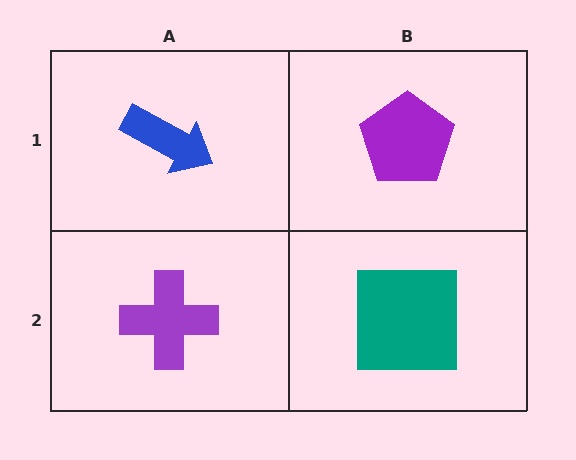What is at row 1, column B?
A purple pentagon.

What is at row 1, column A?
A blue arrow.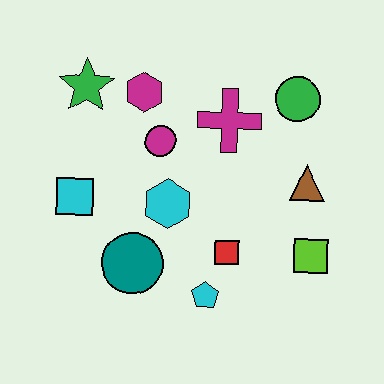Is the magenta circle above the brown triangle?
Yes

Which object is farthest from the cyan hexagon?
The green circle is farthest from the cyan hexagon.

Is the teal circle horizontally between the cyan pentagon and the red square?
No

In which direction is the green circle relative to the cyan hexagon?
The green circle is to the right of the cyan hexagon.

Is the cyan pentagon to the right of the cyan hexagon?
Yes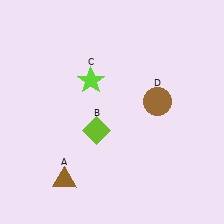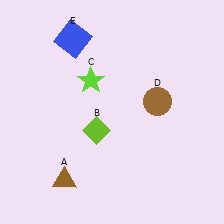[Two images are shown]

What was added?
A blue square (E) was added in Image 2.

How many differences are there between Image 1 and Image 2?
There is 1 difference between the two images.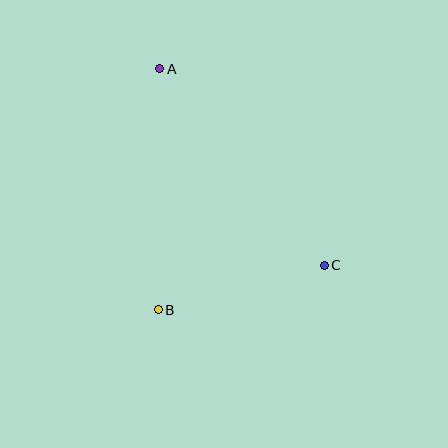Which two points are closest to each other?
Points B and C are closest to each other.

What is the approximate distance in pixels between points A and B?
The distance between A and B is approximately 241 pixels.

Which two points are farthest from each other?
Points A and C are farthest from each other.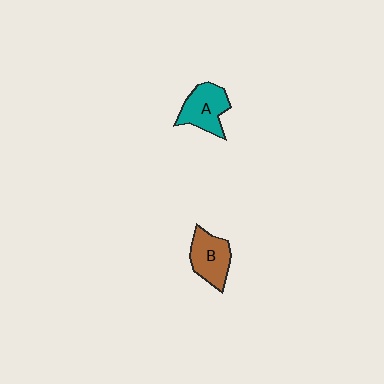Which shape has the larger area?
Shape A (teal).